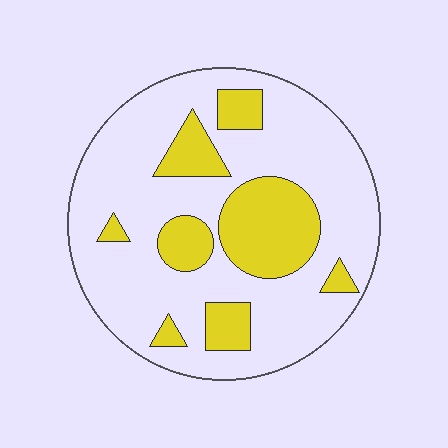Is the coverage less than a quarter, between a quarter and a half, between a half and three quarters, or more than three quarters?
Between a quarter and a half.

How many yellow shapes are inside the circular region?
8.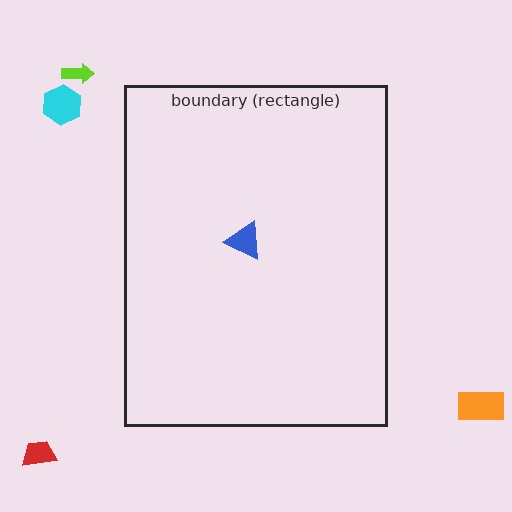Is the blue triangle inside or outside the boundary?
Inside.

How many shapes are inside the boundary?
1 inside, 4 outside.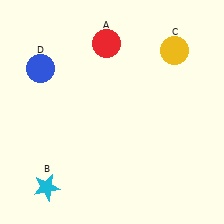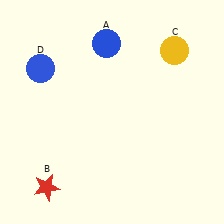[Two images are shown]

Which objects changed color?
A changed from red to blue. B changed from cyan to red.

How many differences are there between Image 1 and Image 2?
There are 2 differences between the two images.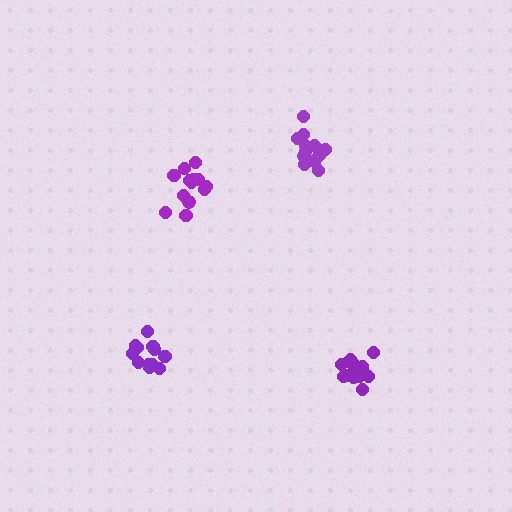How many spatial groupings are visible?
There are 4 spatial groupings.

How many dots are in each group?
Group 1: 14 dots, Group 2: 14 dots, Group 3: 13 dots, Group 4: 12 dots (53 total).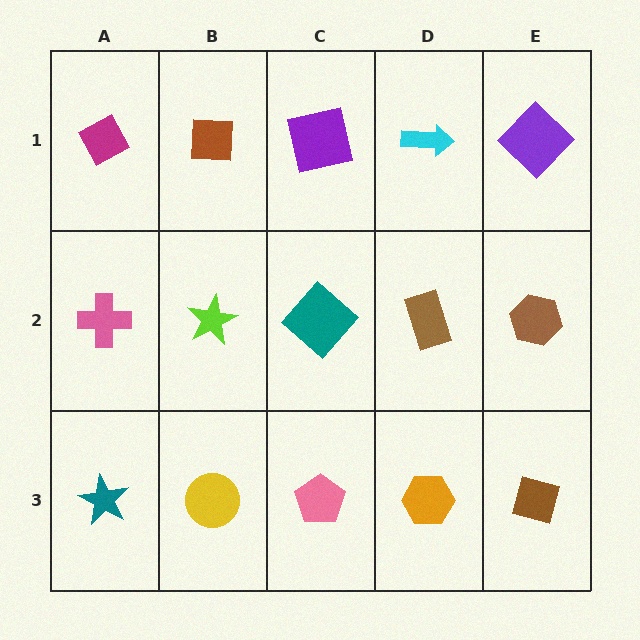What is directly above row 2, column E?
A purple diamond.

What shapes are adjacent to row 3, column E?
A brown hexagon (row 2, column E), an orange hexagon (row 3, column D).